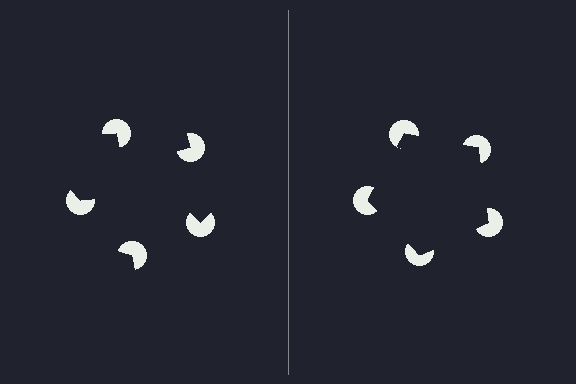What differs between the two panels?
The pac-man discs are positioned identically on both sides; only the wedge orientations differ. On the right they align to a pentagon; on the left they are misaligned.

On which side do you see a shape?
An illusory pentagon appears on the right side. On the left side the wedge cuts are rotated, so no coherent shape forms.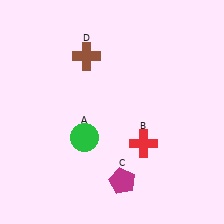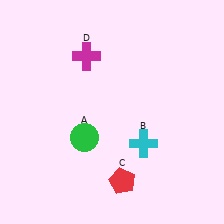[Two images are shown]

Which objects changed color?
B changed from red to cyan. C changed from magenta to red. D changed from brown to magenta.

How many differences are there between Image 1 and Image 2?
There are 3 differences between the two images.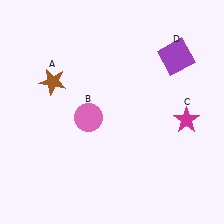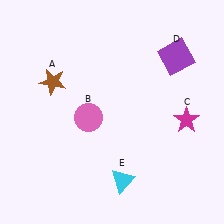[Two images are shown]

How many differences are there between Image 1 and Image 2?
There is 1 difference between the two images.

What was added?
A cyan triangle (E) was added in Image 2.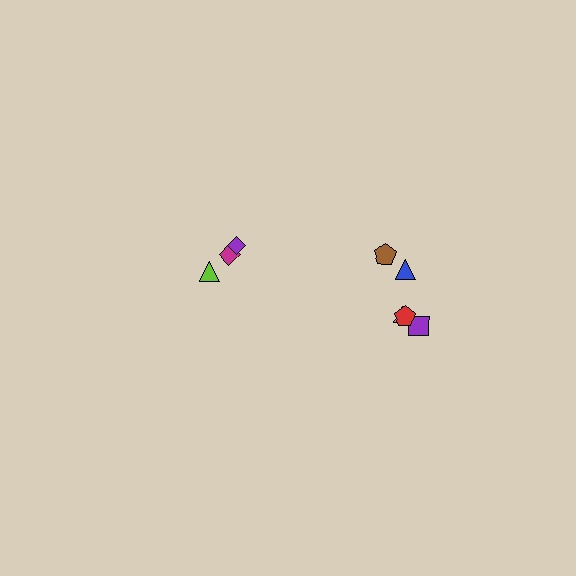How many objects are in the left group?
There are 3 objects.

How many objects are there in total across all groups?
There are 8 objects.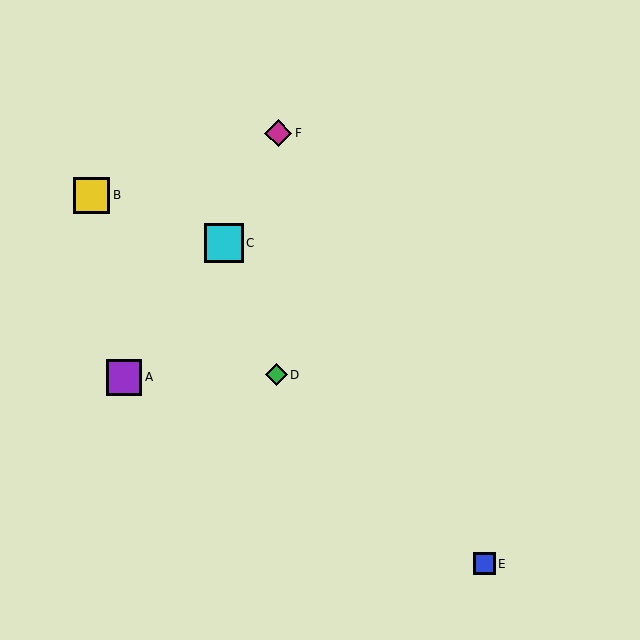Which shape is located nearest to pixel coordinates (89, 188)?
The yellow square (labeled B) at (92, 195) is nearest to that location.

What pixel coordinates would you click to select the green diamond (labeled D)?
Click at (276, 375) to select the green diamond D.